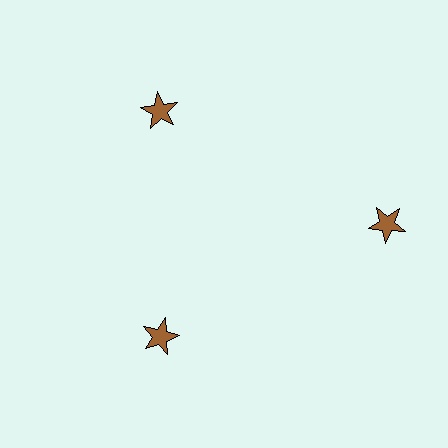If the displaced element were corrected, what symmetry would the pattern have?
It would have 3-fold rotational symmetry — the pattern would map onto itself every 120 degrees.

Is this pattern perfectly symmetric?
No. The 3 brown stars are arranged in a ring, but one element near the 3 o'clock position is pushed outward from the center, breaking the 3-fold rotational symmetry.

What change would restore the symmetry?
The symmetry would be restored by moving it inward, back onto the ring so that all 3 stars sit at equal angles and equal distance from the center.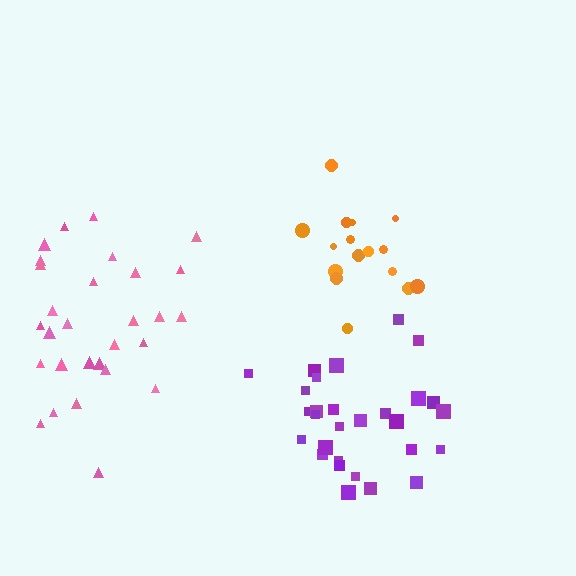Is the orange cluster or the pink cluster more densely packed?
Orange.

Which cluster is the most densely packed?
Purple.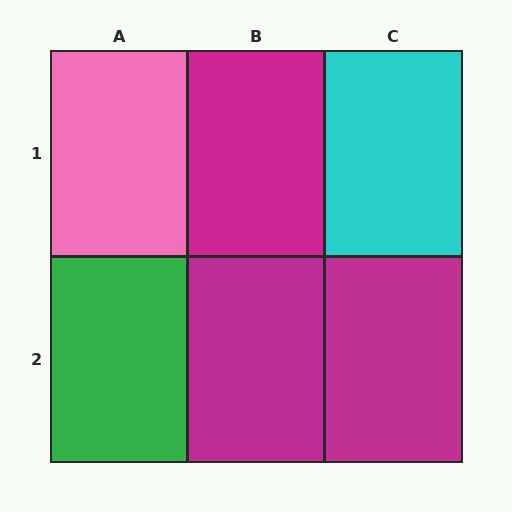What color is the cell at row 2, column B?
Magenta.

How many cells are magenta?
3 cells are magenta.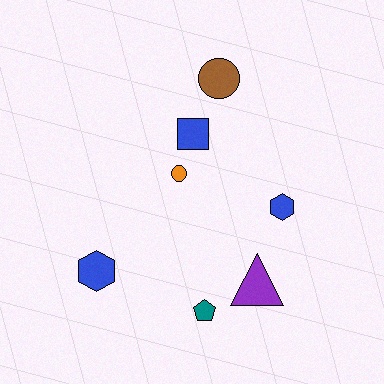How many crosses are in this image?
There are no crosses.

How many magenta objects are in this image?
There are no magenta objects.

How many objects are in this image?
There are 7 objects.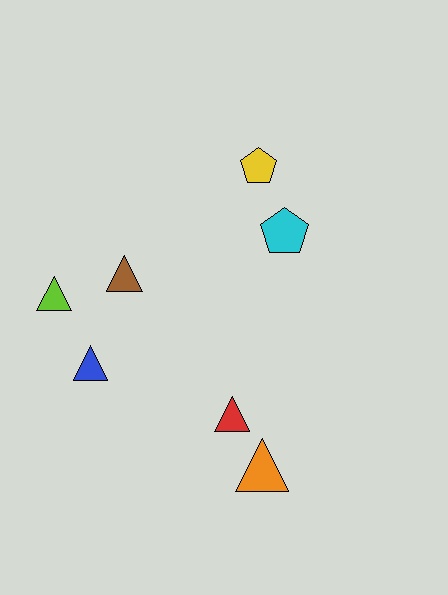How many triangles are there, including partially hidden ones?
There are 5 triangles.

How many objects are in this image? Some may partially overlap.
There are 7 objects.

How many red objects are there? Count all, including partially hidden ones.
There is 1 red object.